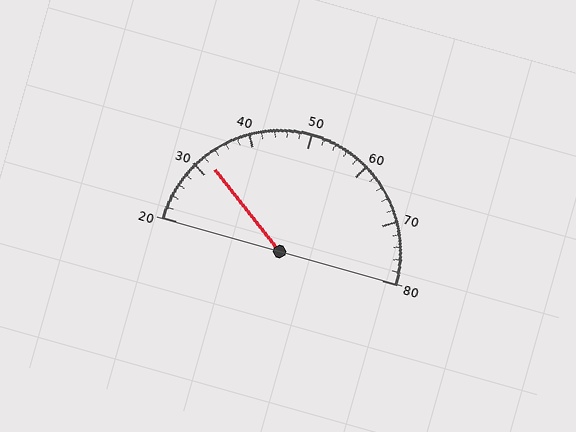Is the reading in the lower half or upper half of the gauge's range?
The reading is in the lower half of the range (20 to 80).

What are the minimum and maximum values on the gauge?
The gauge ranges from 20 to 80.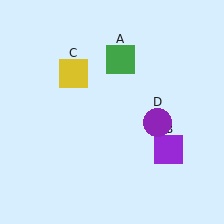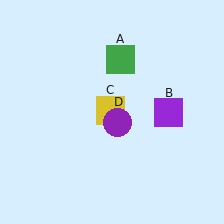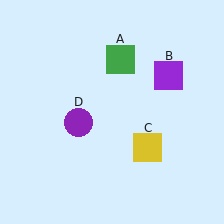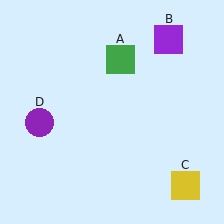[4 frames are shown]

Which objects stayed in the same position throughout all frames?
Green square (object A) remained stationary.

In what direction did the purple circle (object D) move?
The purple circle (object D) moved left.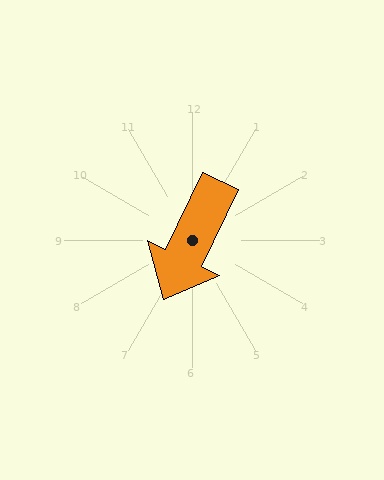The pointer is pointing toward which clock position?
Roughly 7 o'clock.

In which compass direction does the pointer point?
Southwest.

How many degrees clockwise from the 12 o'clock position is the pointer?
Approximately 206 degrees.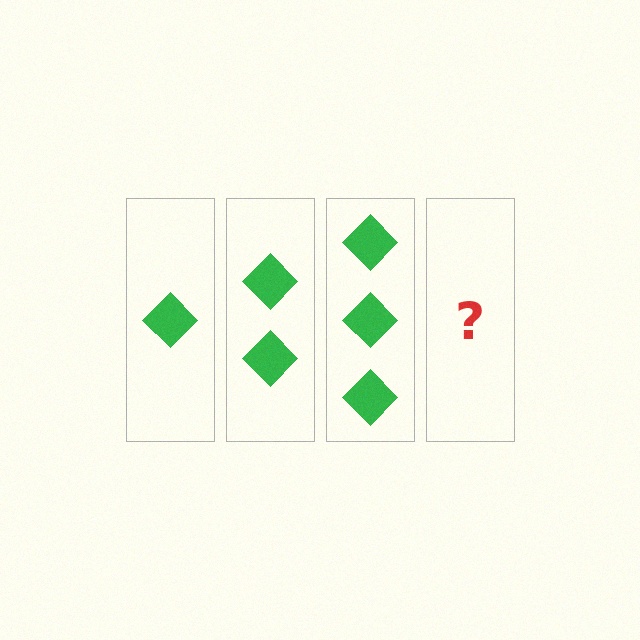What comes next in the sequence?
The next element should be 4 diamonds.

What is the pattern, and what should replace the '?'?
The pattern is that each step adds one more diamond. The '?' should be 4 diamonds.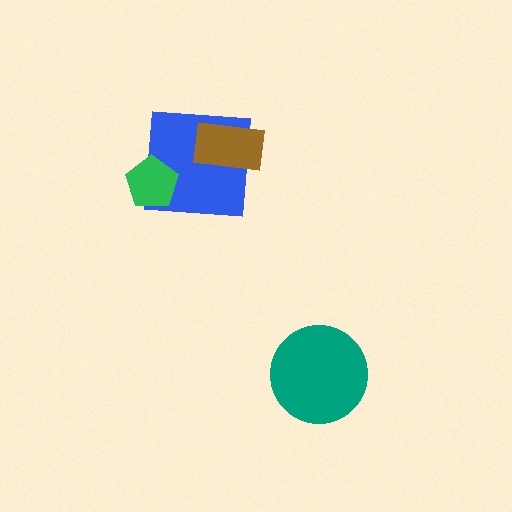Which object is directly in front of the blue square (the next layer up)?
The green pentagon is directly in front of the blue square.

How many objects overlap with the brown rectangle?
1 object overlaps with the brown rectangle.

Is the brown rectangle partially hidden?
No, no other shape covers it.